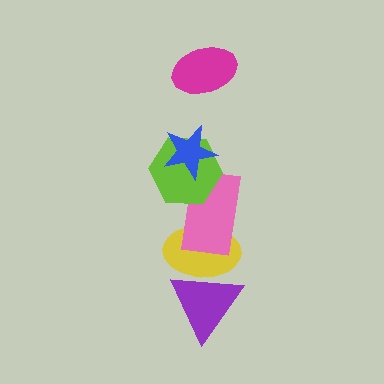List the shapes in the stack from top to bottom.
From top to bottom: the magenta ellipse, the blue star, the lime hexagon, the pink rectangle, the yellow ellipse, the purple triangle.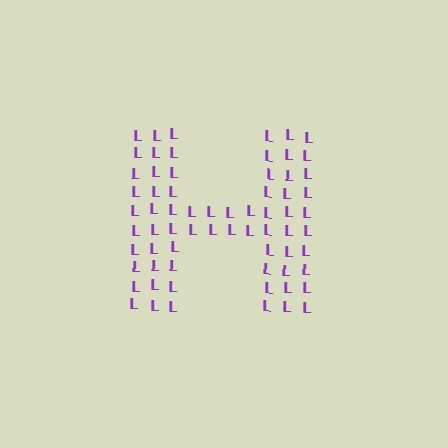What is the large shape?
The large shape is the letter H.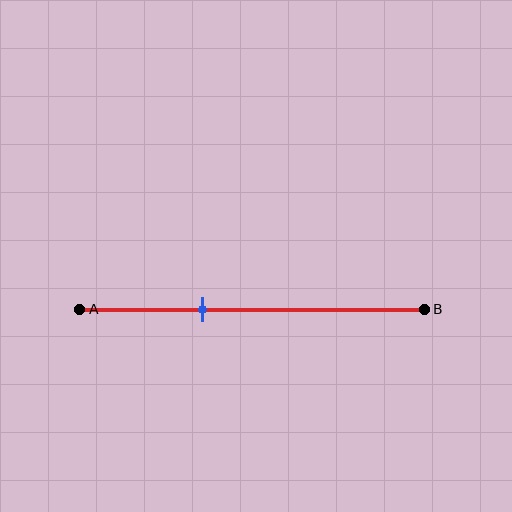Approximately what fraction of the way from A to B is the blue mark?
The blue mark is approximately 35% of the way from A to B.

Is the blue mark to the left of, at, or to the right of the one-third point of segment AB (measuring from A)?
The blue mark is approximately at the one-third point of segment AB.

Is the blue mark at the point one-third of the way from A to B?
Yes, the mark is approximately at the one-third point.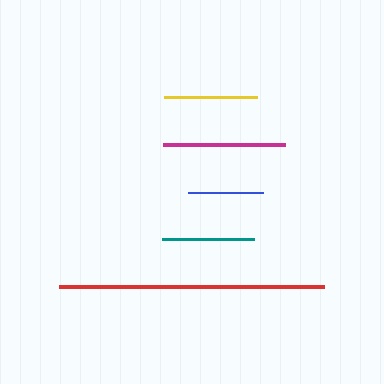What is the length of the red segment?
The red segment is approximately 266 pixels long.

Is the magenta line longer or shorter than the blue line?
The magenta line is longer than the blue line.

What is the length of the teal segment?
The teal segment is approximately 92 pixels long.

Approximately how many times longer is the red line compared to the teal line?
The red line is approximately 2.9 times the length of the teal line.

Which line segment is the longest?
The red line is the longest at approximately 266 pixels.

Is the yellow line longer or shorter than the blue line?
The yellow line is longer than the blue line.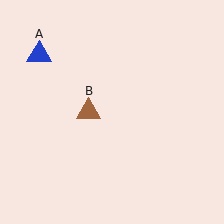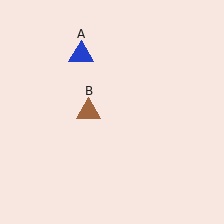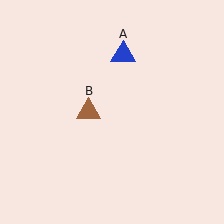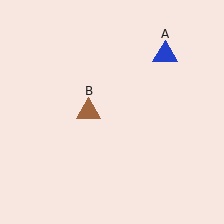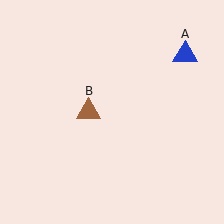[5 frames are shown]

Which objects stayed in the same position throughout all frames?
Brown triangle (object B) remained stationary.